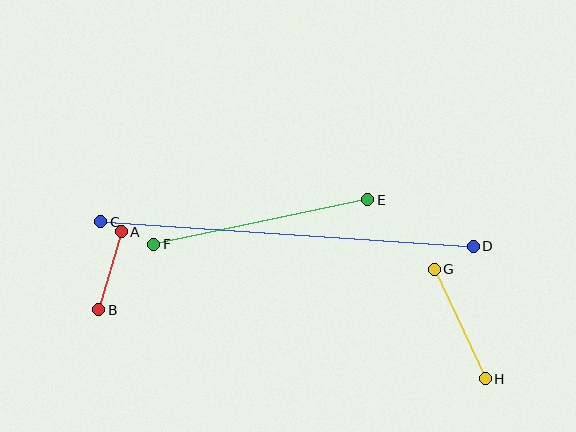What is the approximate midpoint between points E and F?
The midpoint is at approximately (261, 222) pixels.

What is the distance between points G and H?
The distance is approximately 121 pixels.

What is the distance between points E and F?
The distance is approximately 219 pixels.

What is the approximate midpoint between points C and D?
The midpoint is at approximately (287, 234) pixels.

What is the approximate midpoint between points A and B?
The midpoint is at approximately (110, 271) pixels.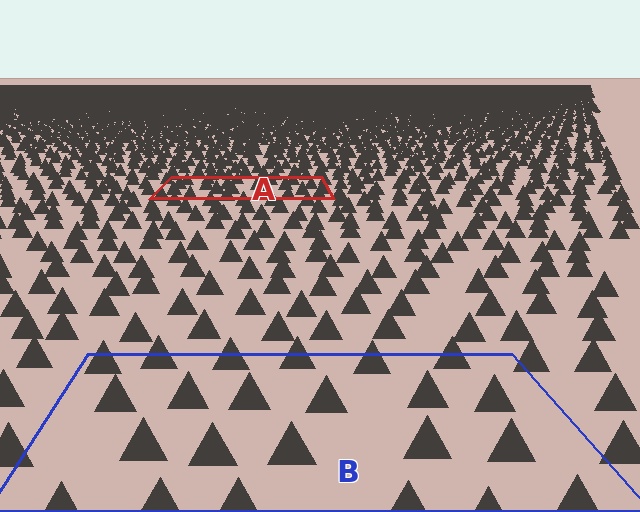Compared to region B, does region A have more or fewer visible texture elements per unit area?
Region A has more texture elements per unit area — they are packed more densely because it is farther away.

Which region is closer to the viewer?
Region B is closer. The texture elements there are larger and more spread out.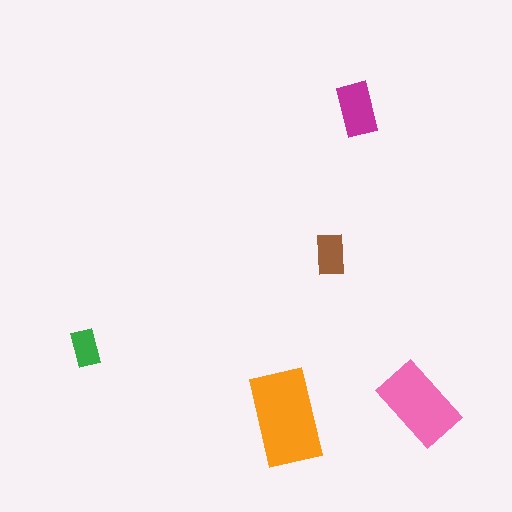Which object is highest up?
The magenta rectangle is topmost.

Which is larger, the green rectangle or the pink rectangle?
The pink one.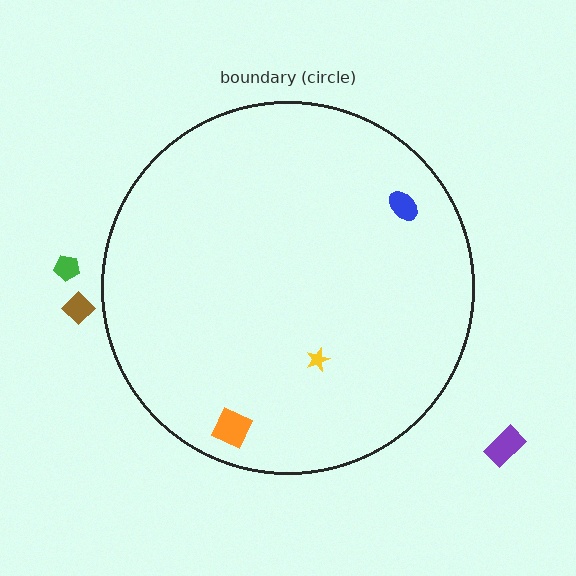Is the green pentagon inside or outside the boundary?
Outside.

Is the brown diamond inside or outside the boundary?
Outside.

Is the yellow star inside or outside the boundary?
Inside.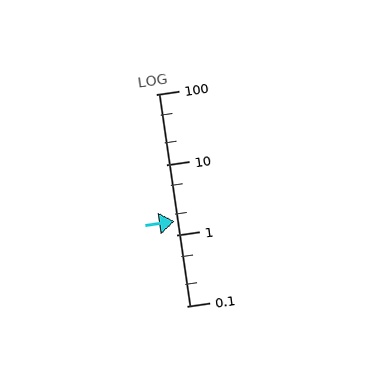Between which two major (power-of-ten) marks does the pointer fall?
The pointer is between 1 and 10.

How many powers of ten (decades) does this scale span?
The scale spans 3 decades, from 0.1 to 100.